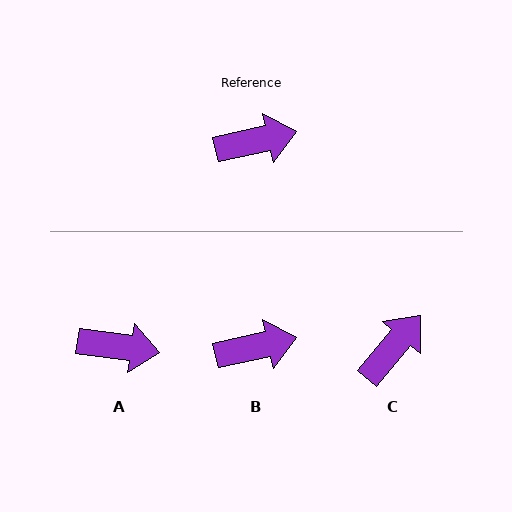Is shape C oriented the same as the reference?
No, it is off by about 37 degrees.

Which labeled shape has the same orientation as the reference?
B.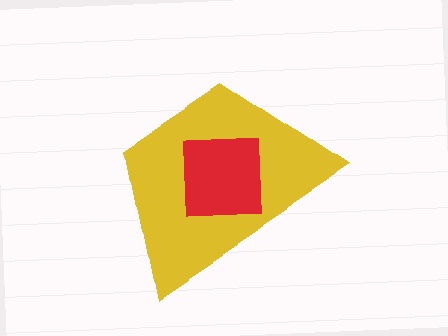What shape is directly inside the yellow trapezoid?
The red square.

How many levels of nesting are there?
2.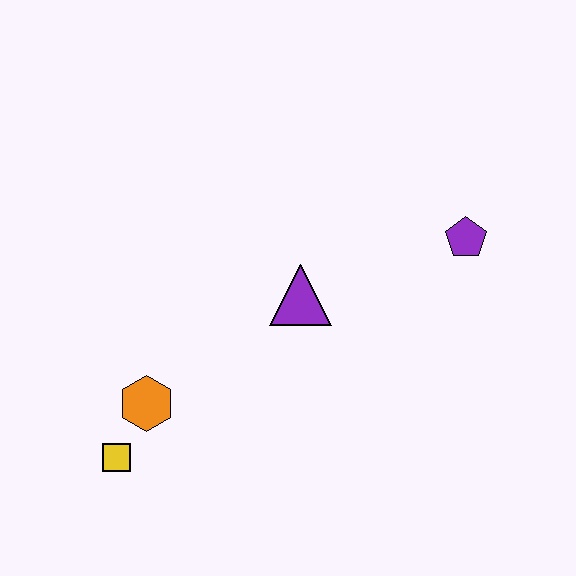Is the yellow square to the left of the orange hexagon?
Yes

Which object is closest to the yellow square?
The orange hexagon is closest to the yellow square.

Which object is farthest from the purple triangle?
The yellow square is farthest from the purple triangle.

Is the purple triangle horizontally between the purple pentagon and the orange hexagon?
Yes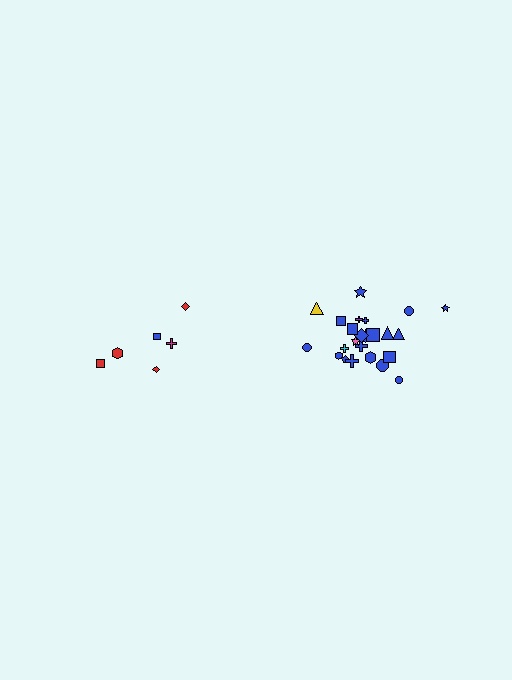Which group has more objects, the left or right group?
The right group.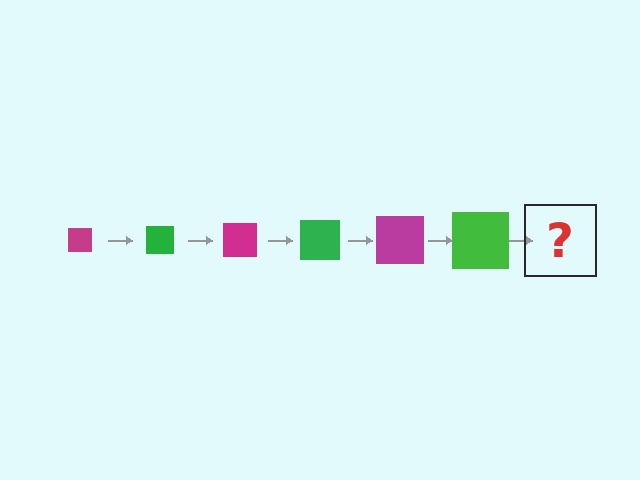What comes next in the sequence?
The next element should be a magenta square, larger than the previous one.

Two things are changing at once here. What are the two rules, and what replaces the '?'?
The two rules are that the square grows larger each step and the color cycles through magenta and green. The '?' should be a magenta square, larger than the previous one.